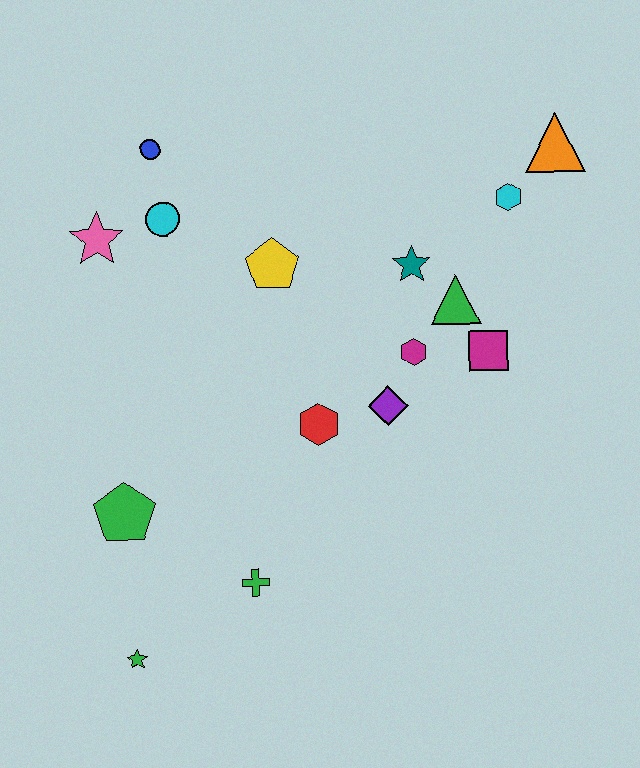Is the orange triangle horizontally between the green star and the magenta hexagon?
No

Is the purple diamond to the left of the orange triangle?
Yes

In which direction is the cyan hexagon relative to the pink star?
The cyan hexagon is to the right of the pink star.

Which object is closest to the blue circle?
The cyan circle is closest to the blue circle.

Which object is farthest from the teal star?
The green star is farthest from the teal star.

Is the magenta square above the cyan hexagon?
No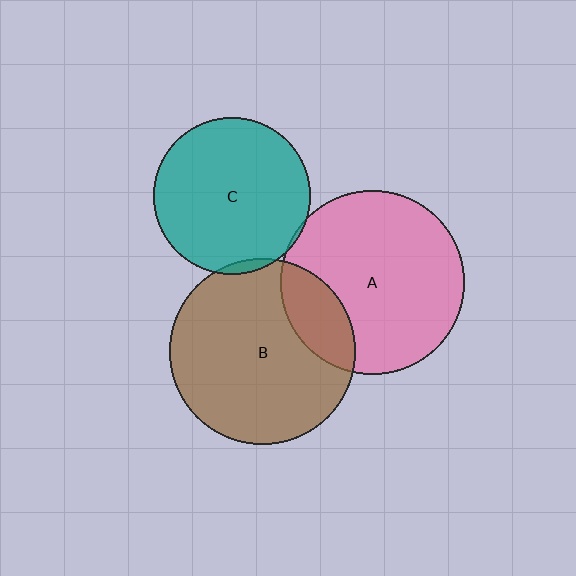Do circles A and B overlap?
Yes.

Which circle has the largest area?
Circle B (brown).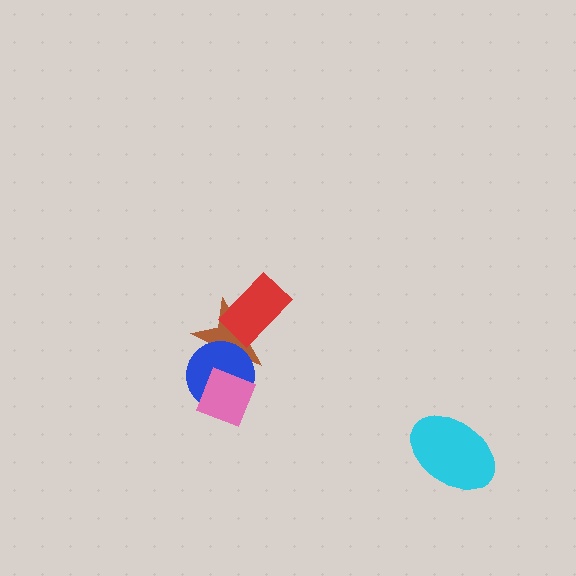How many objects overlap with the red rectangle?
1 object overlaps with the red rectangle.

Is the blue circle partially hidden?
Yes, it is partially covered by another shape.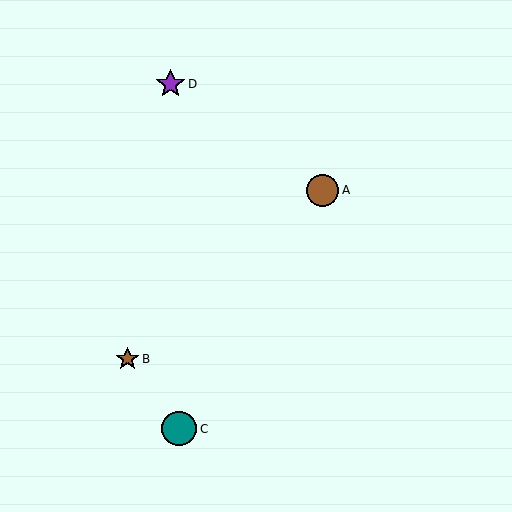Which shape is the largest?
The teal circle (labeled C) is the largest.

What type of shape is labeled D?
Shape D is a purple star.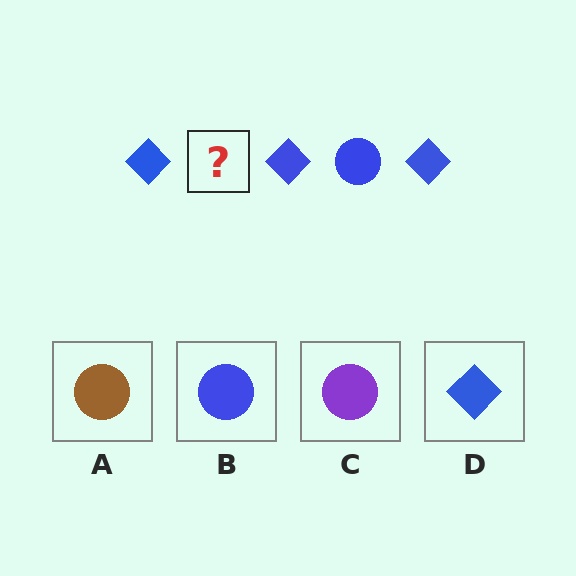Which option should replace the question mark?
Option B.